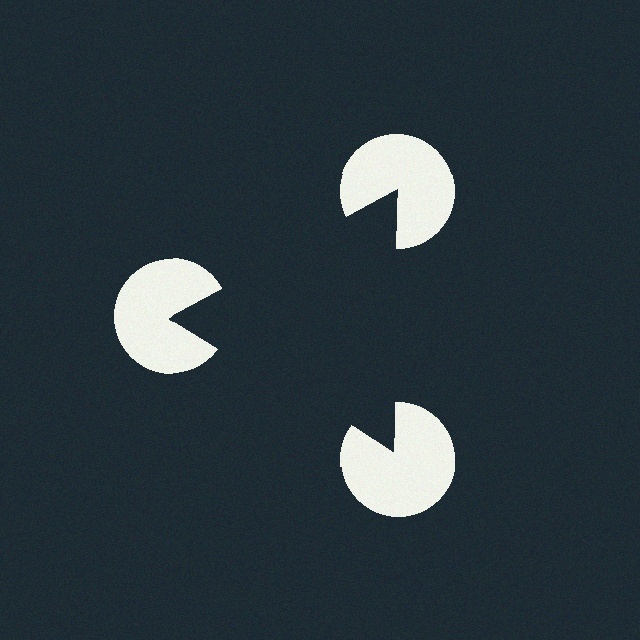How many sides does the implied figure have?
3 sides.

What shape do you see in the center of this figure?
An illusory triangle — its edges are inferred from the aligned wedge cuts in the pac-man discs, not physically drawn.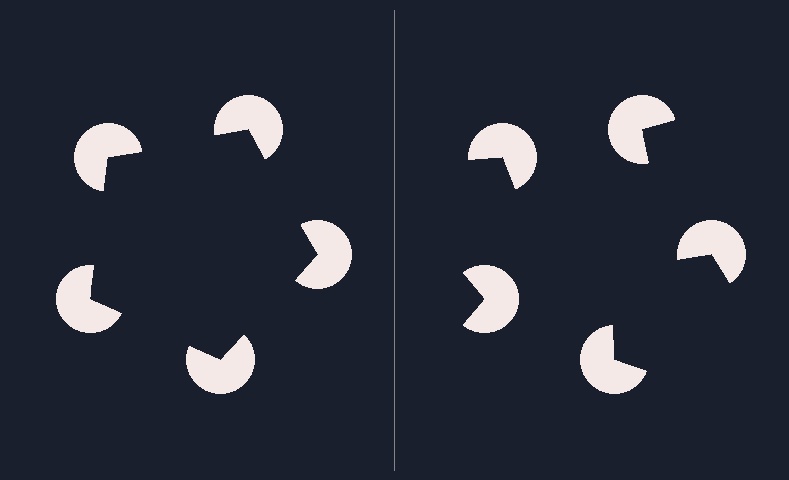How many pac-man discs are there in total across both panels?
10 — 5 on each side.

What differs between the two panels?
The pac-man discs are positioned identically on both sides; only the wedge orientations differ. On the left they align to a pentagon; on the right they are misaligned.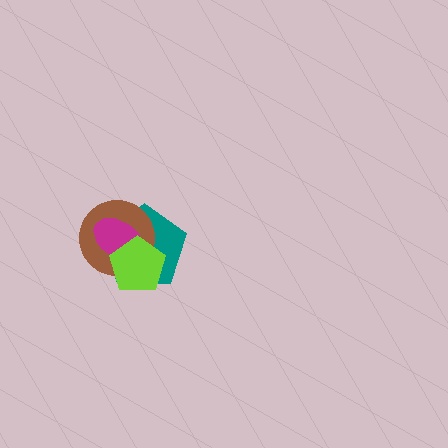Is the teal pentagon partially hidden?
Yes, it is partially covered by another shape.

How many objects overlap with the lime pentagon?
3 objects overlap with the lime pentagon.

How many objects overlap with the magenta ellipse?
3 objects overlap with the magenta ellipse.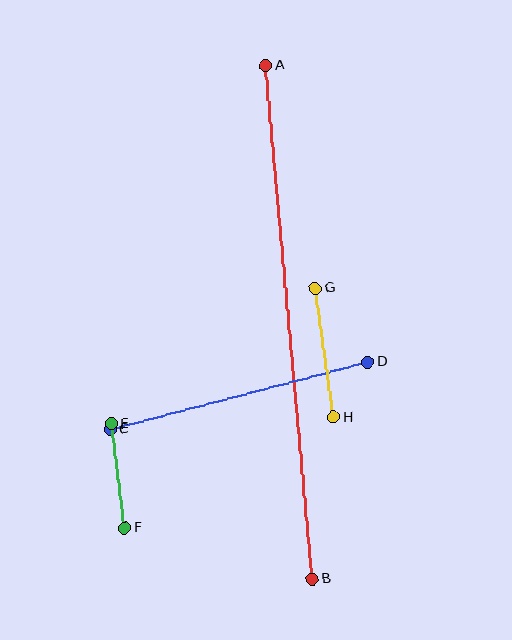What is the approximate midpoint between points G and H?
The midpoint is at approximately (324, 353) pixels.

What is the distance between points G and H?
The distance is approximately 130 pixels.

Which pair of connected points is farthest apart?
Points A and B are farthest apart.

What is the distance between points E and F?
The distance is approximately 105 pixels.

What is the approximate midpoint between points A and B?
The midpoint is at approximately (289, 322) pixels.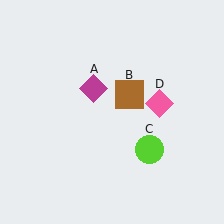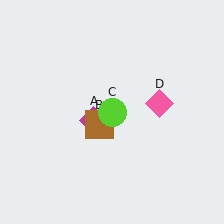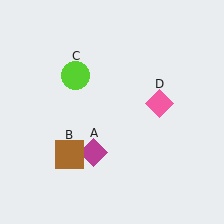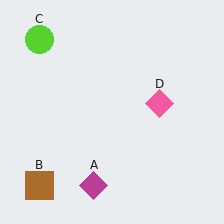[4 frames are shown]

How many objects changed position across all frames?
3 objects changed position: magenta diamond (object A), brown square (object B), lime circle (object C).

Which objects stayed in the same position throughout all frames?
Pink diamond (object D) remained stationary.